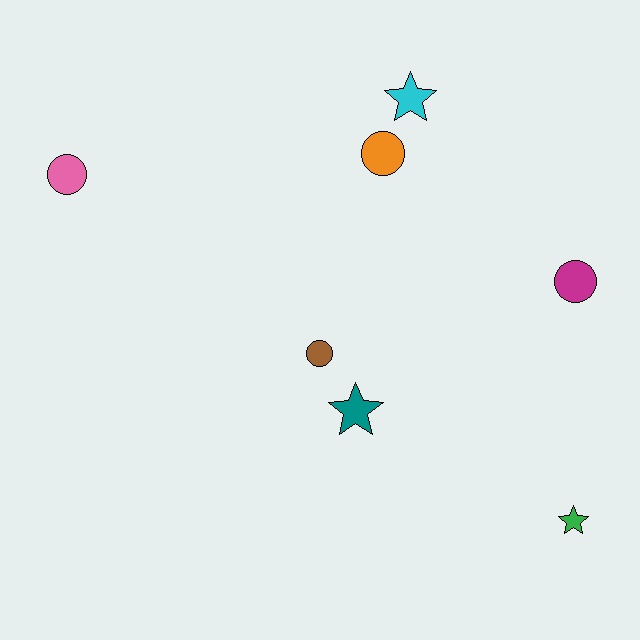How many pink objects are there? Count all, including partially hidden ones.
There is 1 pink object.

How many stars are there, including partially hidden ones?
There are 3 stars.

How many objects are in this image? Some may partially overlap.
There are 7 objects.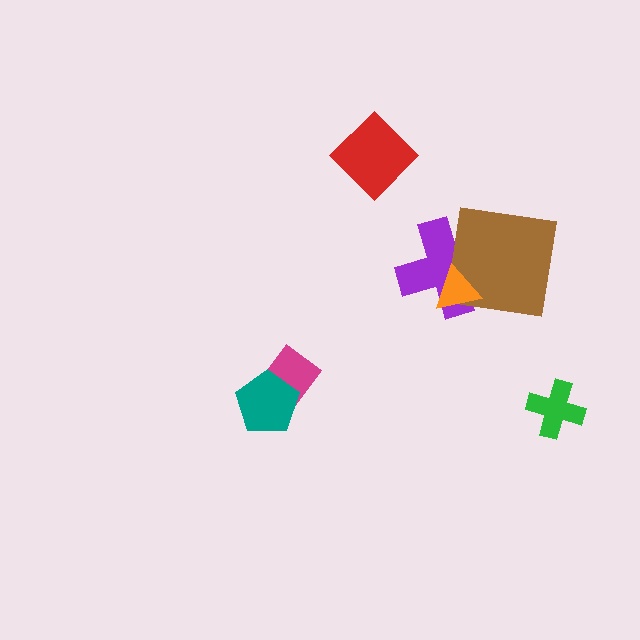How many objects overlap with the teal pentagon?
1 object overlaps with the teal pentagon.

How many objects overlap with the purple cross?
2 objects overlap with the purple cross.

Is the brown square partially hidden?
Yes, it is partially covered by another shape.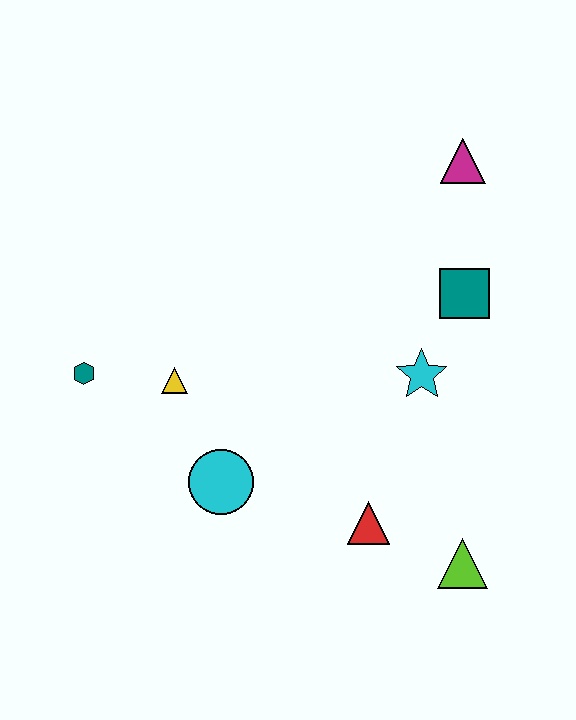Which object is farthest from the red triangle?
The magenta triangle is farthest from the red triangle.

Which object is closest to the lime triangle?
The red triangle is closest to the lime triangle.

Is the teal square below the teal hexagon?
No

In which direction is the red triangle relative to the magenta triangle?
The red triangle is below the magenta triangle.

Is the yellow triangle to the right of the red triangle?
No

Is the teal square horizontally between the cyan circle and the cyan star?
No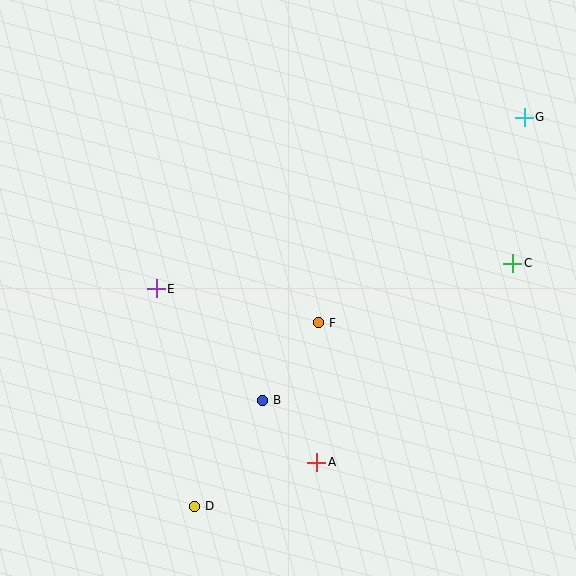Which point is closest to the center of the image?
Point F at (318, 323) is closest to the center.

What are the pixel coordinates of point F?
Point F is at (318, 323).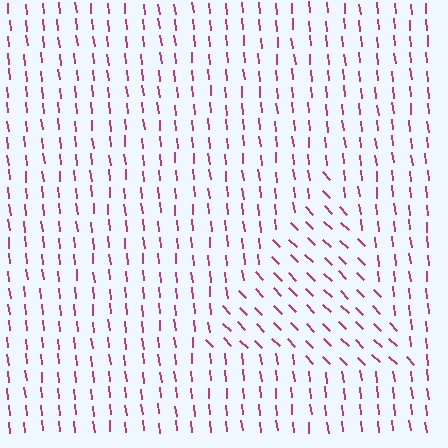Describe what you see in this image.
The image is filled with small magenta line segments. A triangle region in the image has lines oriented differently from the surrounding lines, creating a visible texture boundary.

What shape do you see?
I see a triangle.